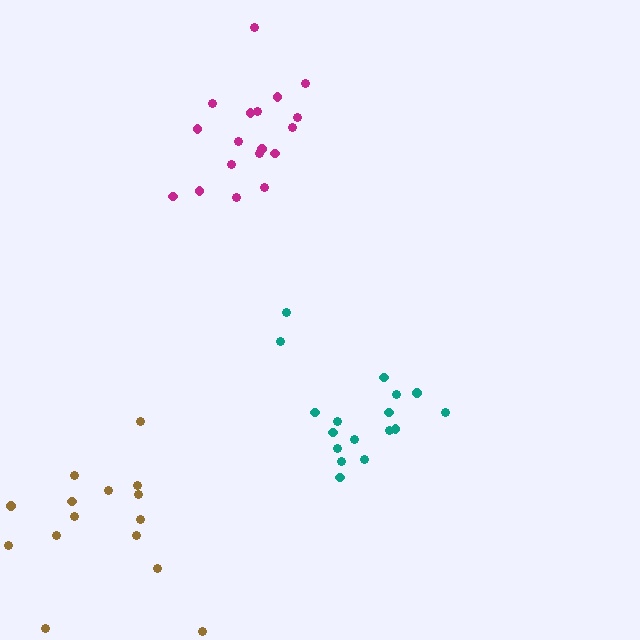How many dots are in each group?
Group 1: 17 dots, Group 2: 18 dots, Group 3: 15 dots (50 total).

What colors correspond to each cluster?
The clusters are colored: teal, magenta, brown.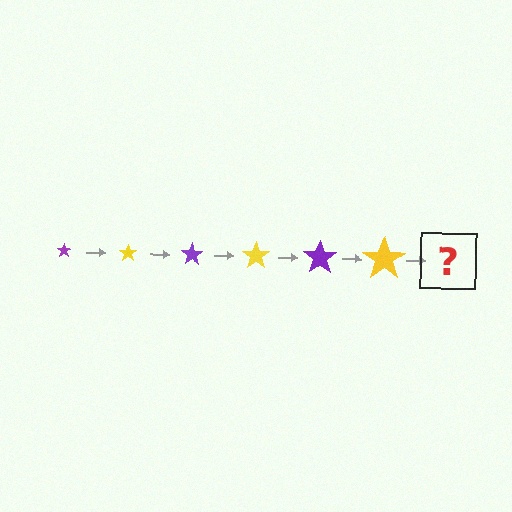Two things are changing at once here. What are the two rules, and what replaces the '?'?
The two rules are that the star grows larger each step and the color cycles through purple and yellow. The '?' should be a purple star, larger than the previous one.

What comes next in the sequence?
The next element should be a purple star, larger than the previous one.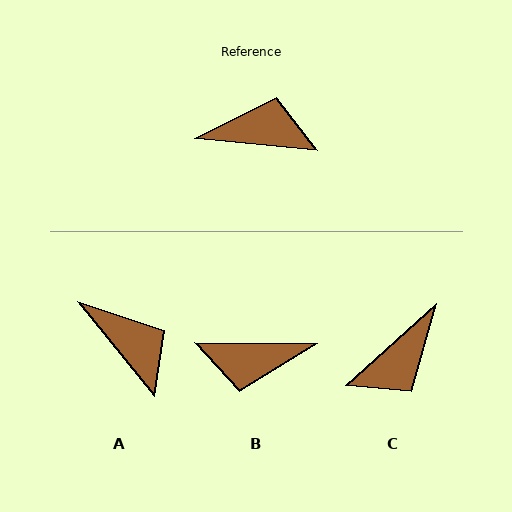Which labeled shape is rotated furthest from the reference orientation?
B, about 175 degrees away.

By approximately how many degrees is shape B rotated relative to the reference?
Approximately 175 degrees clockwise.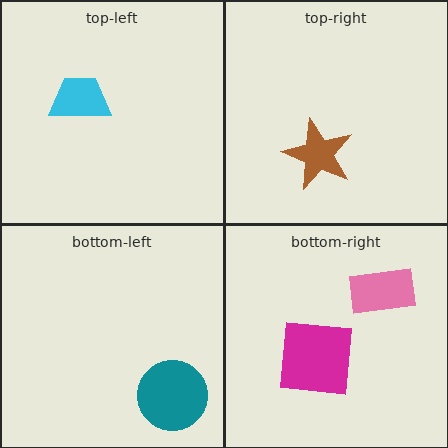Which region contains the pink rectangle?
The bottom-right region.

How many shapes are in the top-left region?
1.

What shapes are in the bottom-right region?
The pink rectangle, the magenta square.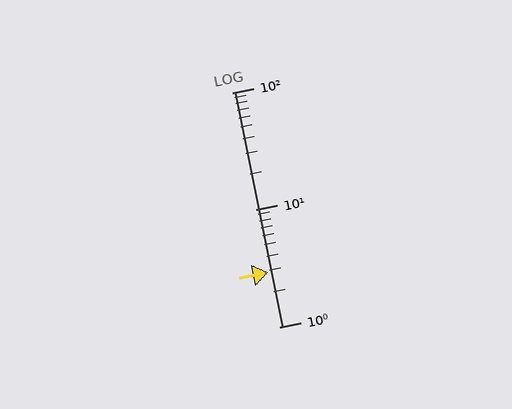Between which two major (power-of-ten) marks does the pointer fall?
The pointer is between 1 and 10.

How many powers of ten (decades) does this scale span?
The scale spans 2 decades, from 1 to 100.